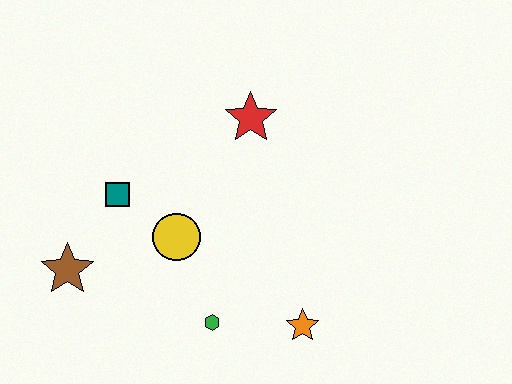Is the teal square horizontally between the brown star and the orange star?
Yes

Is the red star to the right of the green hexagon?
Yes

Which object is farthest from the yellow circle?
The orange star is farthest from the yellow circle.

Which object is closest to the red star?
The yellow circle is closest to the red star.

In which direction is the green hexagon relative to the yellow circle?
The green hexagon is below the yellow circle.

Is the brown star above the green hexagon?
Yes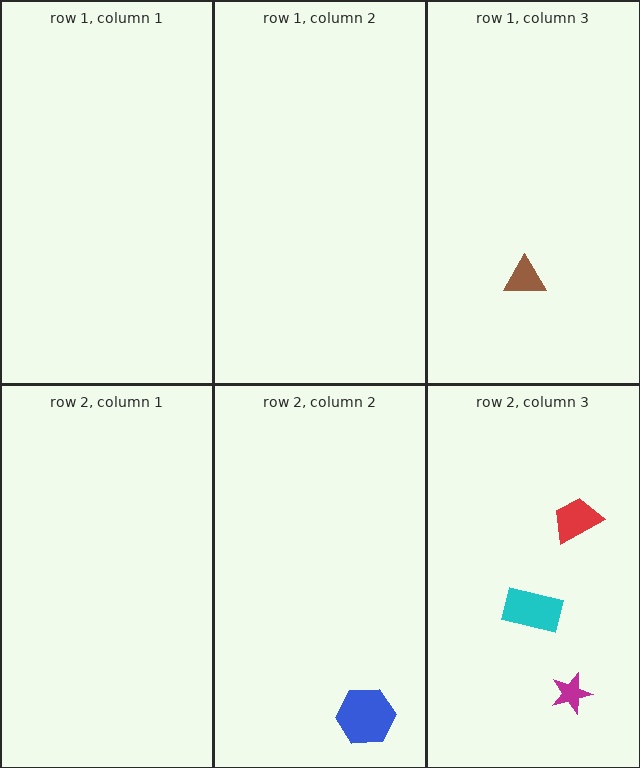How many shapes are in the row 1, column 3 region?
1.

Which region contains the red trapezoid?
The row 2, column 3 region.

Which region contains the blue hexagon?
The row 2, column 2 region.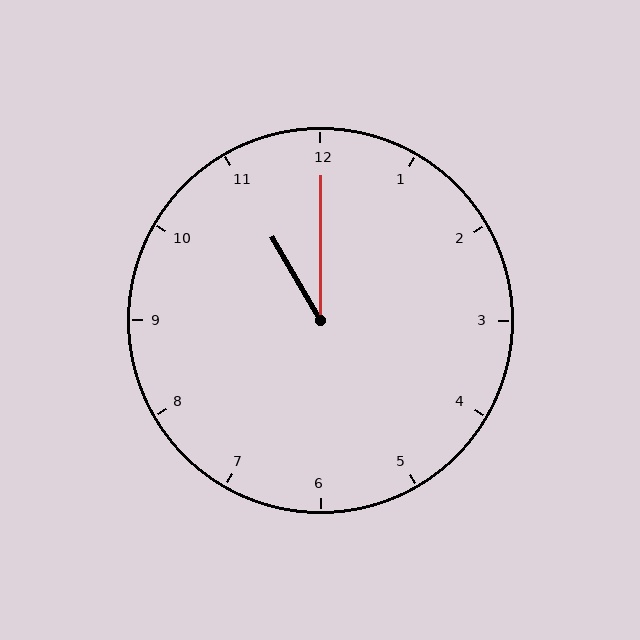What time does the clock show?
11:00.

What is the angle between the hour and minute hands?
Approximately 30 degrees.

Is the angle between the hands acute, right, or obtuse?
It is acute.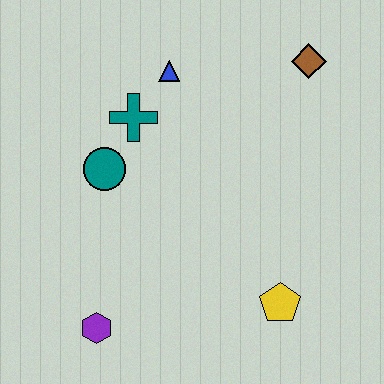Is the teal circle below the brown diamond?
Yes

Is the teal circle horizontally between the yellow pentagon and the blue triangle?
No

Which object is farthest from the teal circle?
The brown diamond is farthest from the teal circle.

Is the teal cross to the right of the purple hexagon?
Yes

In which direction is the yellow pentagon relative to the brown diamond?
The yellow pentagon is below the brown diamond.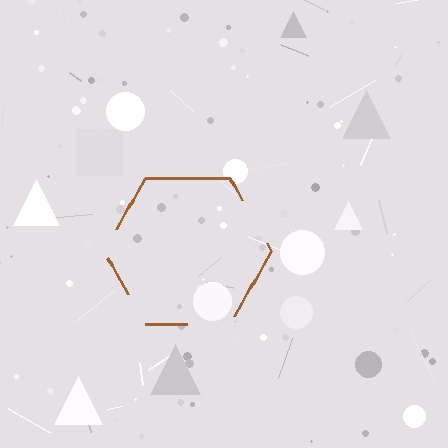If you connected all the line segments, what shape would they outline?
They would outline a hexagon.